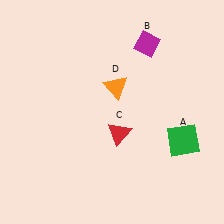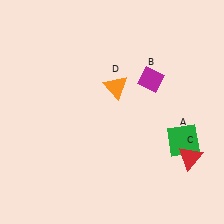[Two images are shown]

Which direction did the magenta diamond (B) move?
The magenta diamond (B) moved down.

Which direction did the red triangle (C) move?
The red triangle (C) moved right.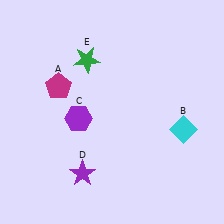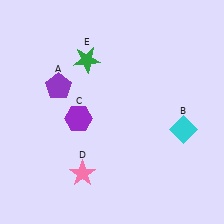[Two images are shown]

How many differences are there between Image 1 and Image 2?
There are 2 differences between the two images.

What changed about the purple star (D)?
In Image 1, D is purple. In Image 2, it changed to pink.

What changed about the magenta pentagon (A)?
In Image 1, A is magenta. In Image 2, it changed to purple.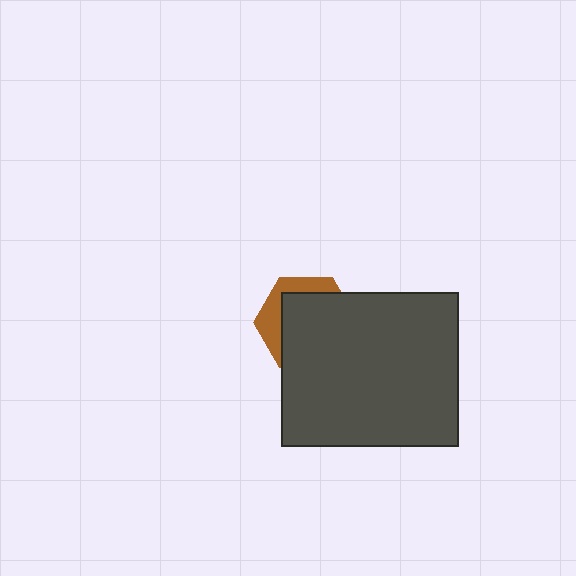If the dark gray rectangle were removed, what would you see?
You would see the complete brown hexagon.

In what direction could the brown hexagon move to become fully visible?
The brown hexagon could move toward the upper-left. That would shift it out from behind the dark gray rectangle entirely.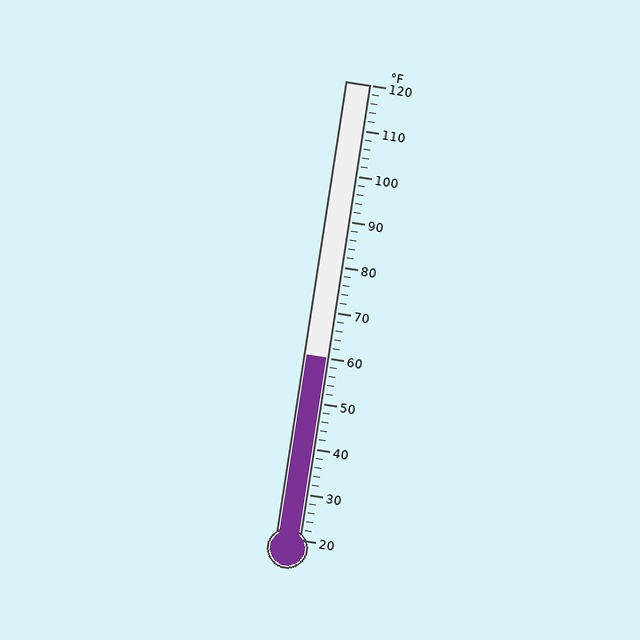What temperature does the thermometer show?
The thermometer shows approximately 60°F.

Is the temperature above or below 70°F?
The temperature is below 70°F.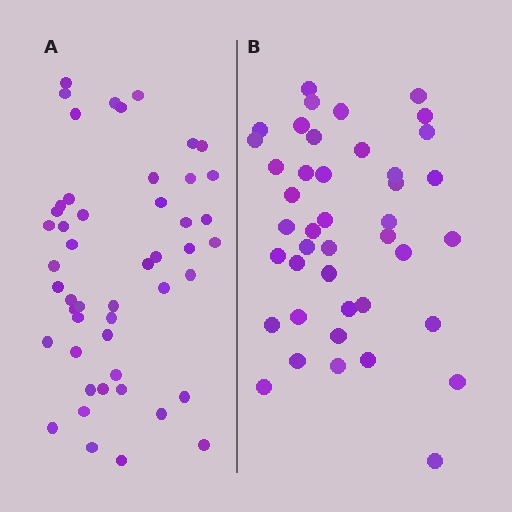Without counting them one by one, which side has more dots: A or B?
Region A (the left region) has more dots.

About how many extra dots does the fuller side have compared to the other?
Region A has roughly 8 or so more dots than region B.